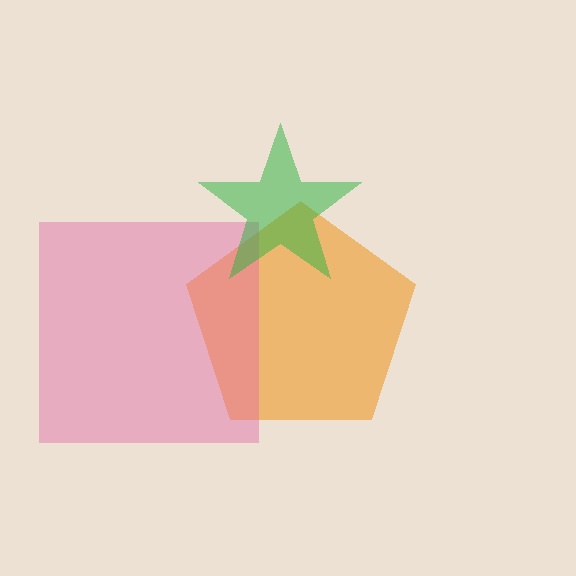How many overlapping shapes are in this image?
There are 3 overlapping shapes in the image.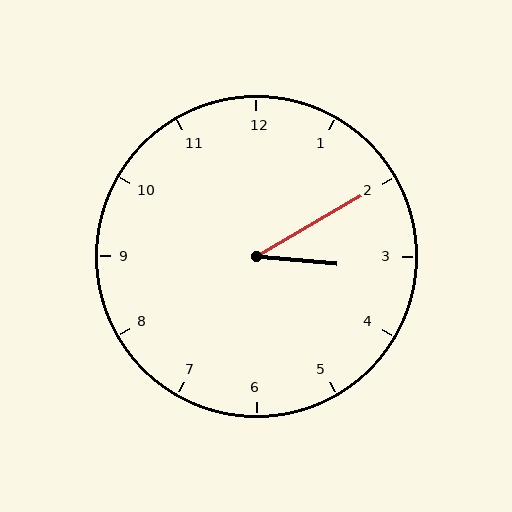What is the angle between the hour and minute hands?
Approximately 35 degrees.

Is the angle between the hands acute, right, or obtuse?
It is acute.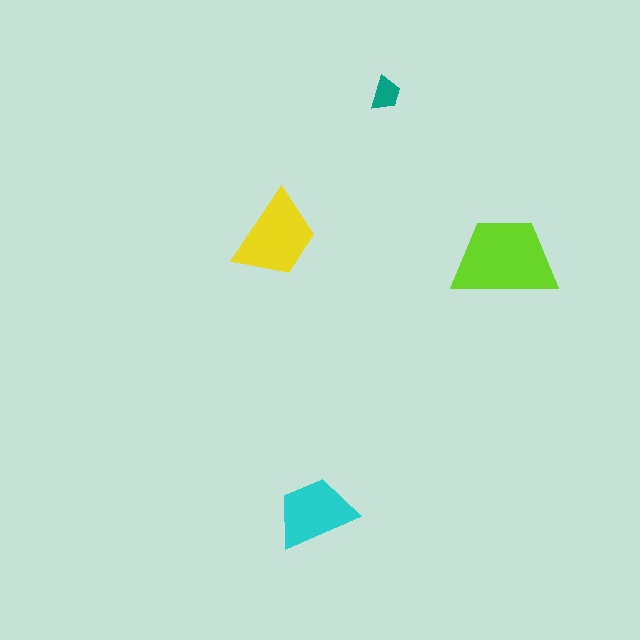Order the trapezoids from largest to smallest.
the lime one, the yellow one, the cyan one, the teal one.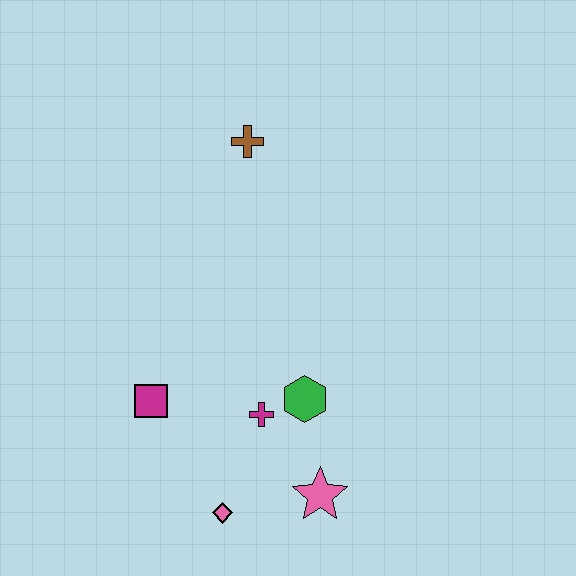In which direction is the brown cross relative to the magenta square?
The brown cross is above the magenta square.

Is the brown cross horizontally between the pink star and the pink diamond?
Yes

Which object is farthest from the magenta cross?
The brown cross is farthest from the magenta cross.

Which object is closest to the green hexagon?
The magenta cross is closest to the green hexagon.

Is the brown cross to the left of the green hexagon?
Yes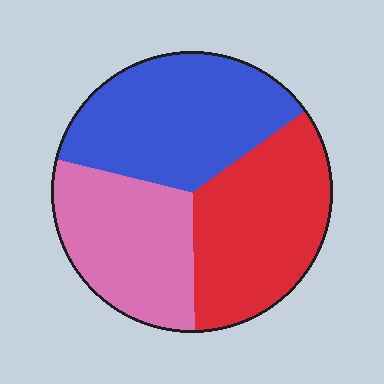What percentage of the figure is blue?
Blue covers around 35% of the figure.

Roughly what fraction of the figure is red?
Red covers around 35% of the figure.